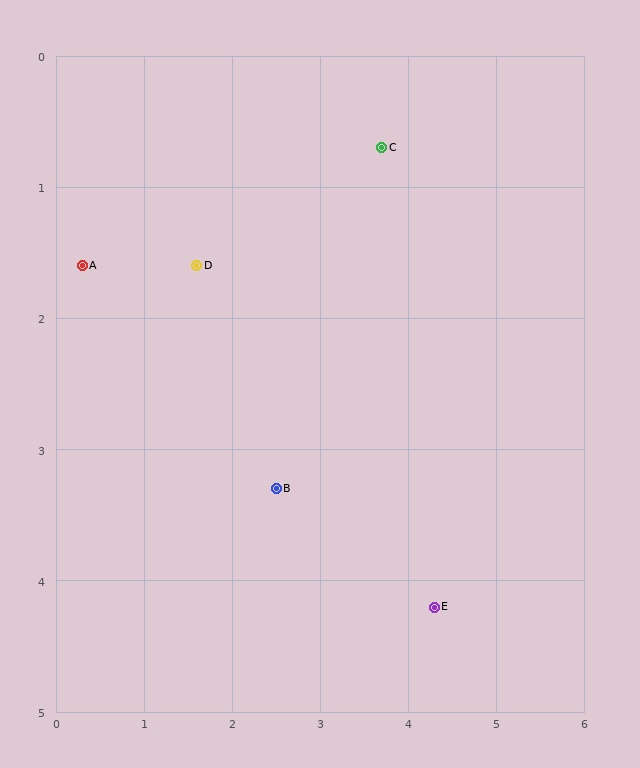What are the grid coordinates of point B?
Point B is at approximately (2.5, 3.3).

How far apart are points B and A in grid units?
Points B and A are about 2.8 grid units apart.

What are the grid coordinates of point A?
Point A is at approximately (0.3, 1.6).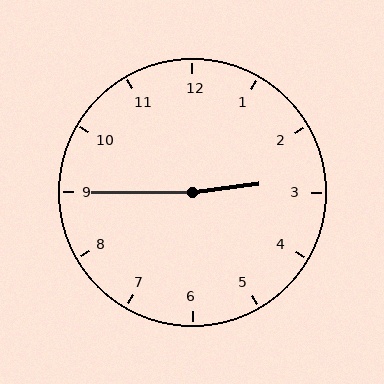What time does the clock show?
2:45.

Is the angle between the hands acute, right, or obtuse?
It is obtuse.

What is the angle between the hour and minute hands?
Approximately 172 degrees.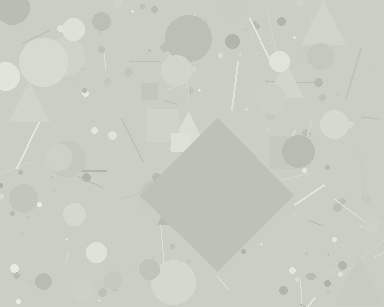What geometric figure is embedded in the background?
A diamond is embedded in the background.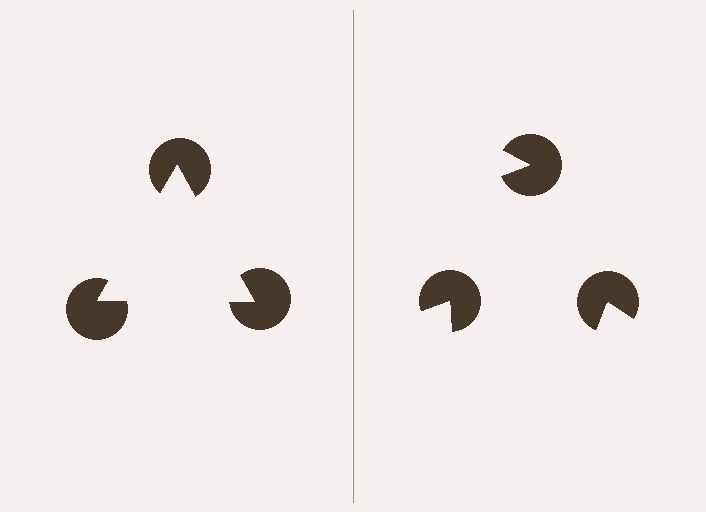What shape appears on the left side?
An illusory triangle.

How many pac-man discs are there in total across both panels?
6 — 3 on each side.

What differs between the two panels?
The pac-man discs are positioned identically on both sides; only the wedge orientations differ. On the left they align to a triangle; on the right they are misaligned.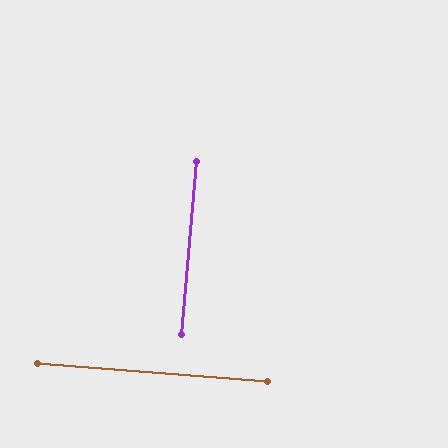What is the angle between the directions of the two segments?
Approximately 90 degrees.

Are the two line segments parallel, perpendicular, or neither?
Perpendicular — they meet at approximately 90°.